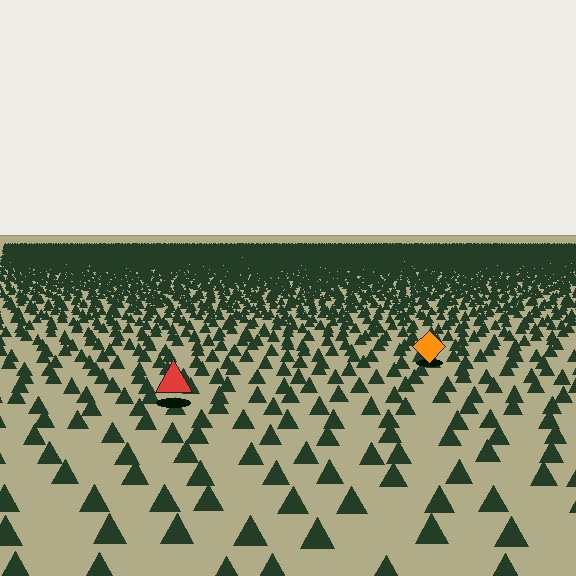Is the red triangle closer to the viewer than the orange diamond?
Yes. The red triangle is closer — you can tell from the texture gradient: the ground texture is coarser near it.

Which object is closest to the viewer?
The red triangle is closest. The texture marks near it are larger and more spread out.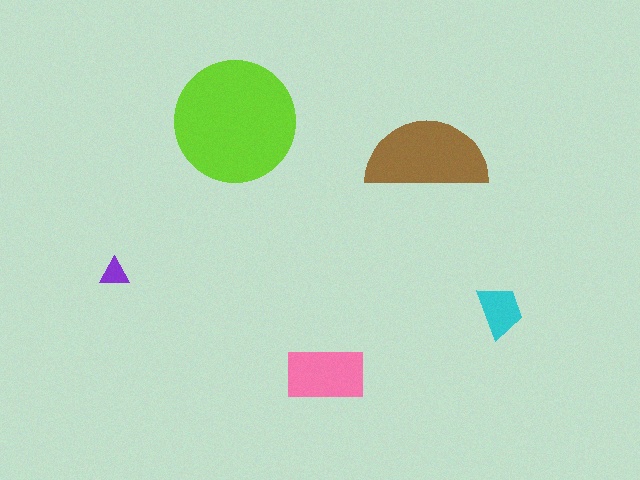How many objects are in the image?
There are 5 objects in the image.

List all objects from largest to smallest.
The lime circle, the brown semicircle, the pink rectangle, the cyan trapezoid, the purple triangle.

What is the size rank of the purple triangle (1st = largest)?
5th.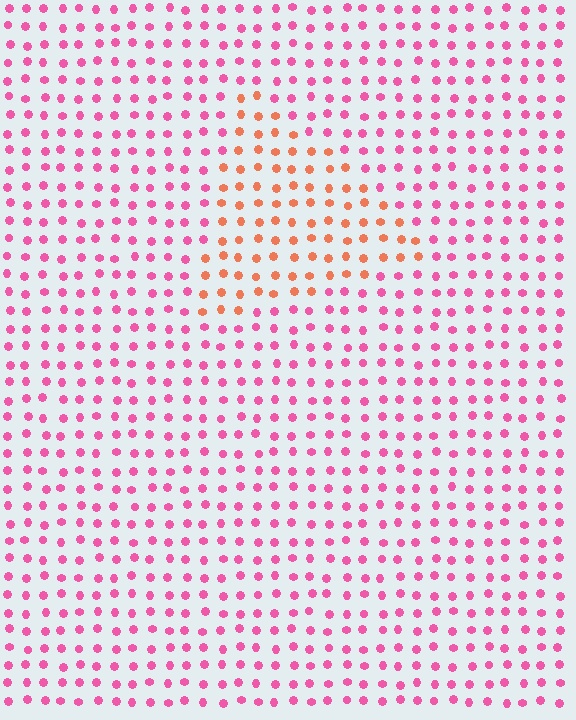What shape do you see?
I see a triangle.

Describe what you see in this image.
The image is filled with small pink elements in a uniform arrangement. A triangle-shaped region is visible where the elements are tinted to a slightly different hue, forming a subtle color boundary.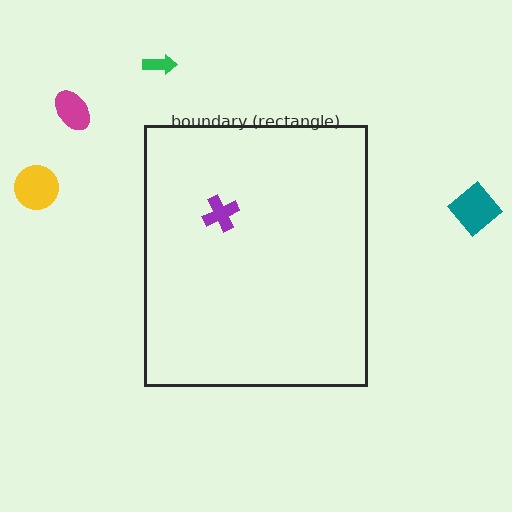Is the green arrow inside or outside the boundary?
Outside.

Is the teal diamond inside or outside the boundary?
Outside.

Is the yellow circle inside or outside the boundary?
Outside.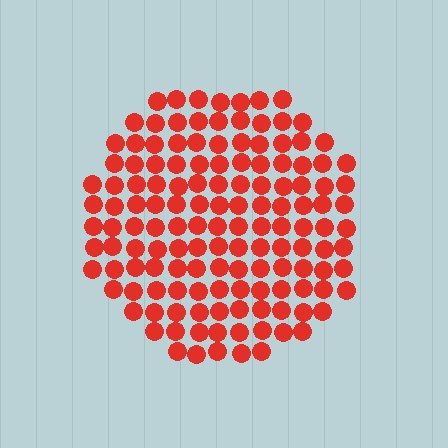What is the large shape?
The large shape is a circle.